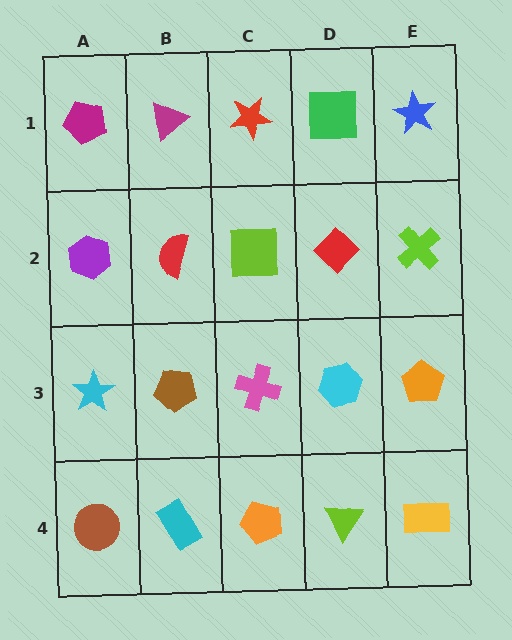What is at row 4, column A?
A brown circle.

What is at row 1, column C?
A red star.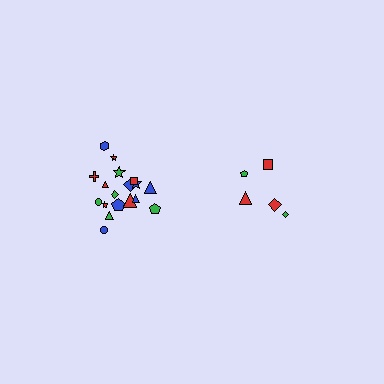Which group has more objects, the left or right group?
The left group.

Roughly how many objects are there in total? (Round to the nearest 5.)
Roughly 25 objects in total.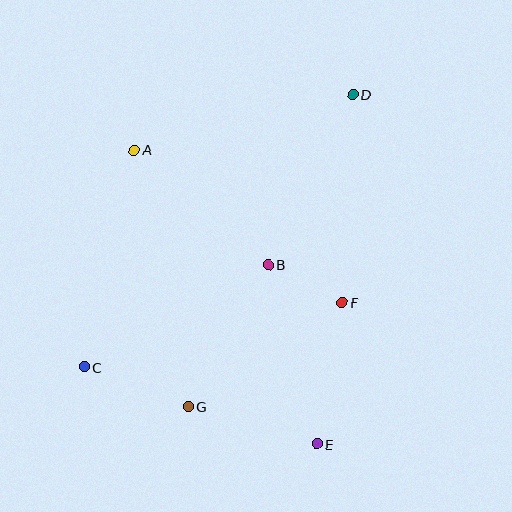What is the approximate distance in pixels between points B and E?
The distance between B and E is approximately 186 pixels.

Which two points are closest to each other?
Points B and F are closest to each other.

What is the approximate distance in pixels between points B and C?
The distance between B and C is approximately 210 pixels.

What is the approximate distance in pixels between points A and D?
The distance between A and D is approximately 226 pixels.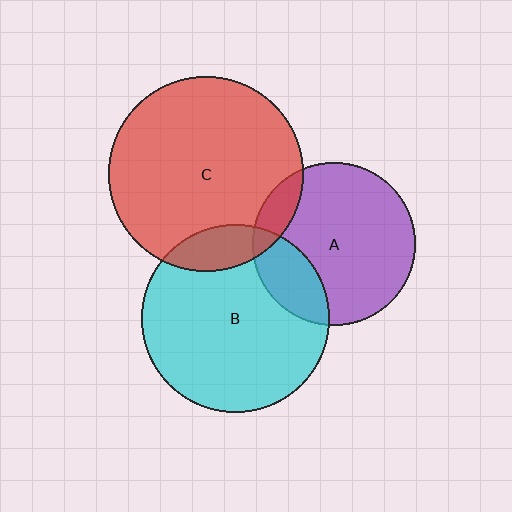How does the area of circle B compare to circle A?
Approximately 1.3 times.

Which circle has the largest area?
Circle C (red).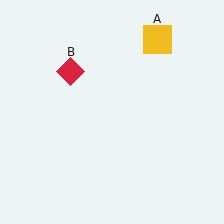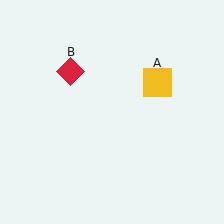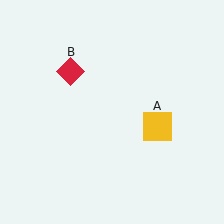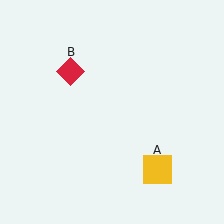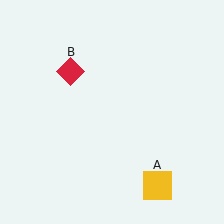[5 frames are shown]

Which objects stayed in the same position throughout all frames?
Red diamond (object B) remained stationary.